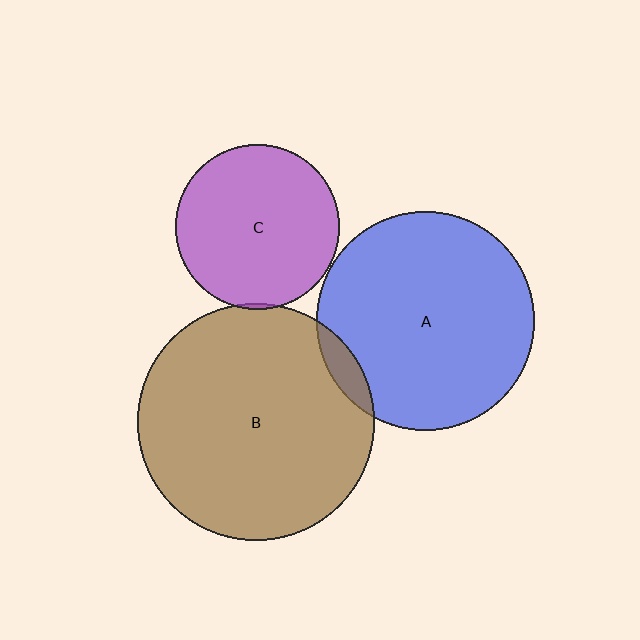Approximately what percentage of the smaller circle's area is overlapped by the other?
Approximately 5%.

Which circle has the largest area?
Circle B (brown).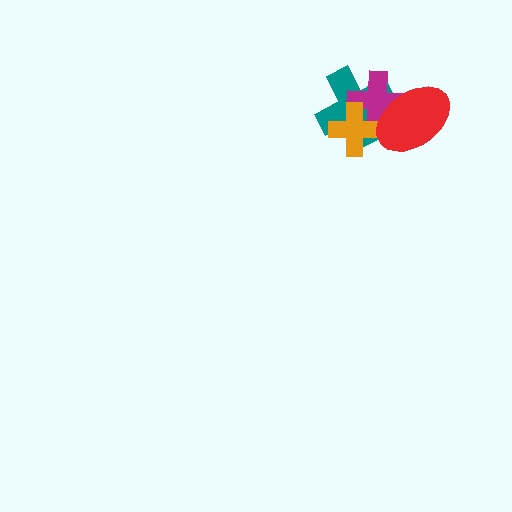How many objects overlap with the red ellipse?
3 objects overlap with the red ellipse.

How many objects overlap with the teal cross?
3 objects overlap with the teal cross.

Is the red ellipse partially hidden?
No, no other shape covers it.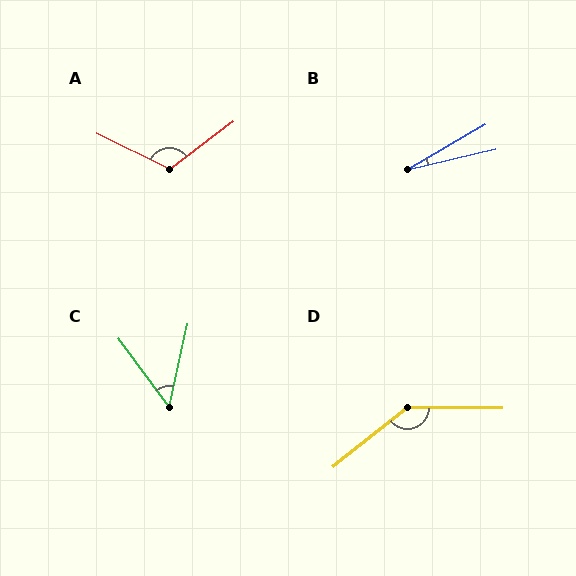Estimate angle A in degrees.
Approximately 116 degrees.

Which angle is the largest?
D, at approximately 141 degrees.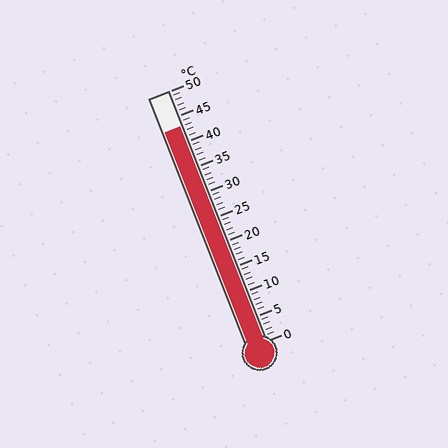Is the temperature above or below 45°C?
The temperature is below 45°C.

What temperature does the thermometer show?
The thermometer shows approximately 43°C.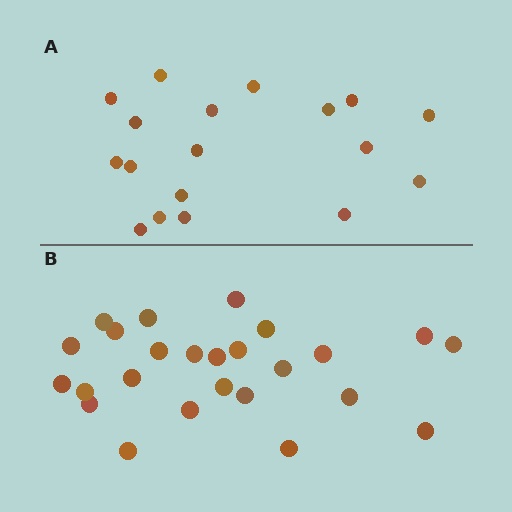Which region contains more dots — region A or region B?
Region B (the bottom region) has more dots.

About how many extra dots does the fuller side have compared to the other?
Region B has roughly 8 or so more dots than region A.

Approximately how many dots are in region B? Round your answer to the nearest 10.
About 20 dots. (The exact count is 25, which rounds to 20.)